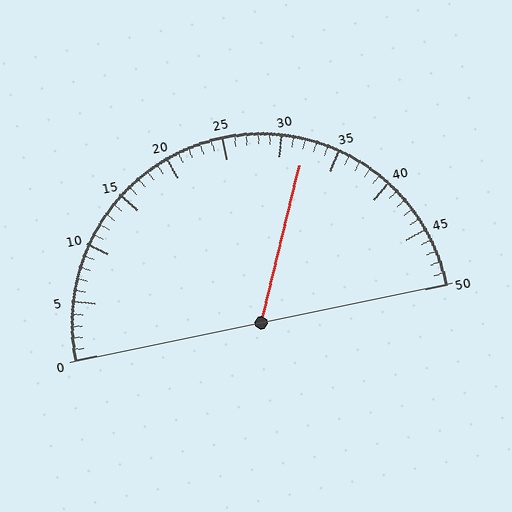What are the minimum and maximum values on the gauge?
The gauge ranges from 0 to 50.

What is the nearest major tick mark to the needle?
The nearest major tick mark is 30.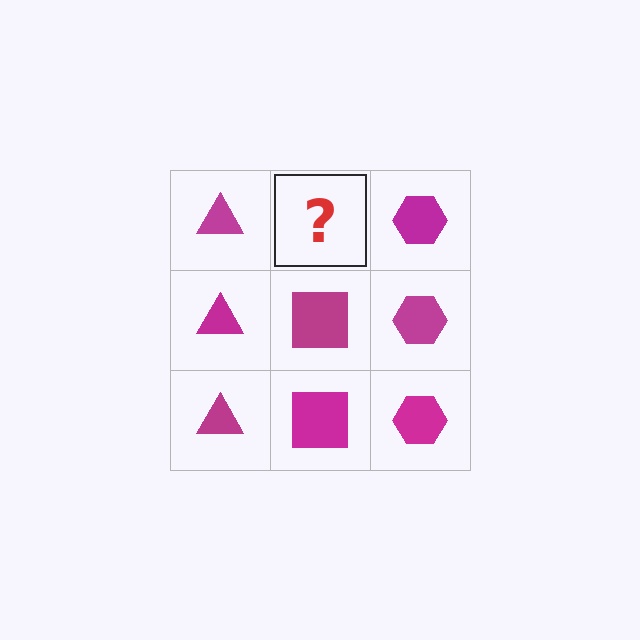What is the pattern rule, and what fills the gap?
The rule is that each column has a consistent shape. The gap should be filled with a magenta square.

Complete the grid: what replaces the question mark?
The question mark should be replaced with a magenta square.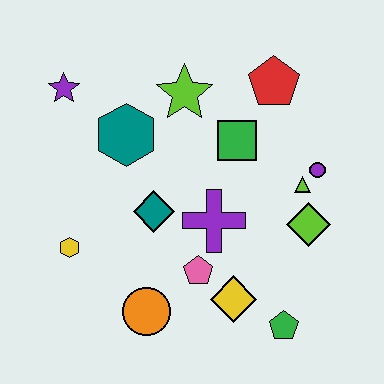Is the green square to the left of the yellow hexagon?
No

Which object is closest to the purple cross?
The pink pentagon is closest to the purple cross.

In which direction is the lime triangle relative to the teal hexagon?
The lime triangle is to the right of the teal hexagon.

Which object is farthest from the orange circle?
The red pentagon is farthest from the orange circle.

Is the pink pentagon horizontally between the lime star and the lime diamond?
Yes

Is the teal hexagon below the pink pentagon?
No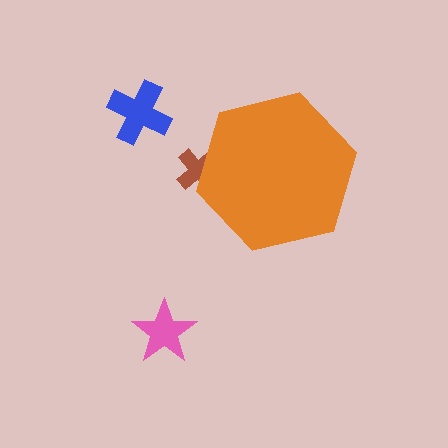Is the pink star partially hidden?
No, the pink star is fully visible.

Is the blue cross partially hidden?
No, the blue cross is fully visible.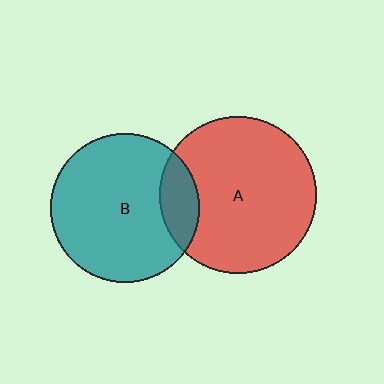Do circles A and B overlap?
Yes.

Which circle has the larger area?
Circle A (red).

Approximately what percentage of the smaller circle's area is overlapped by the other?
Approximately 15%.